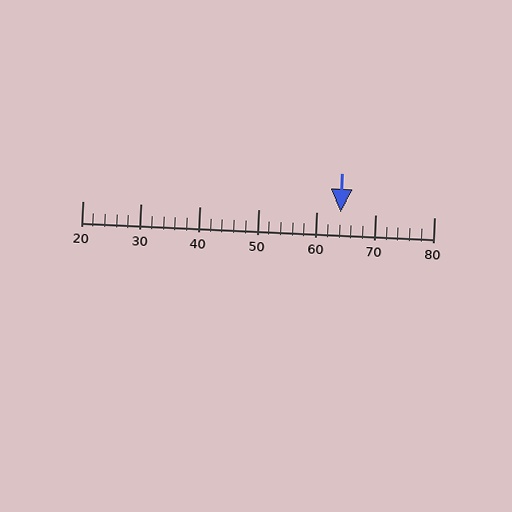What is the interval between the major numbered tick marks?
The major tick marks are spaced 10 units apart.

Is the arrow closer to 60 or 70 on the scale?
The arrow is closer to 60.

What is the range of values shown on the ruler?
The ruler shows values from 20 to 80.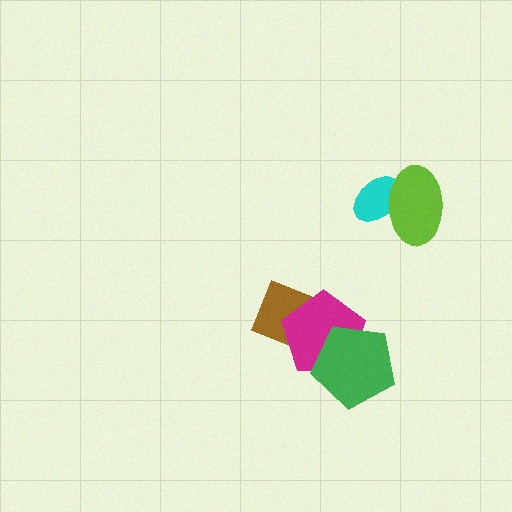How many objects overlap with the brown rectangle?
2 objects overlap with the brown rectangle.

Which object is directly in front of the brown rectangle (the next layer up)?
The magenta pentagon is directly in front of the brown rectangle.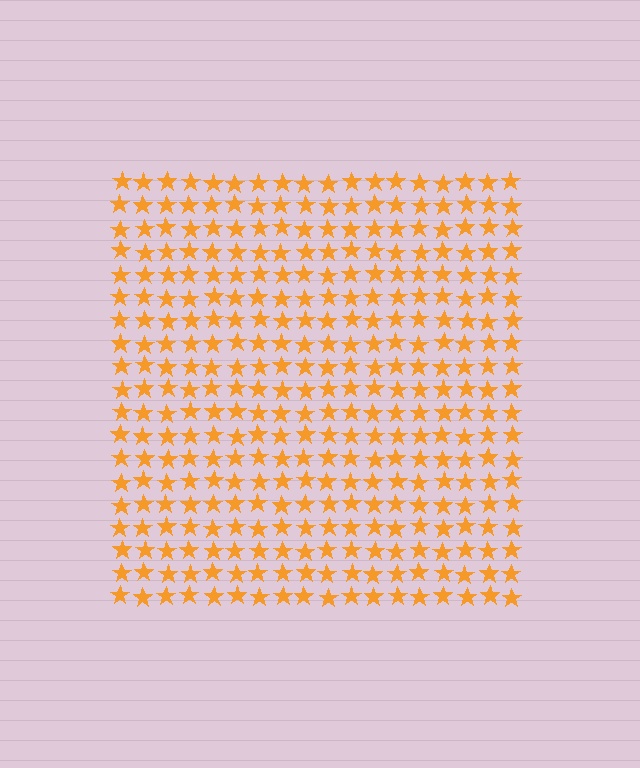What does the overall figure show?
The overall figure shows a square.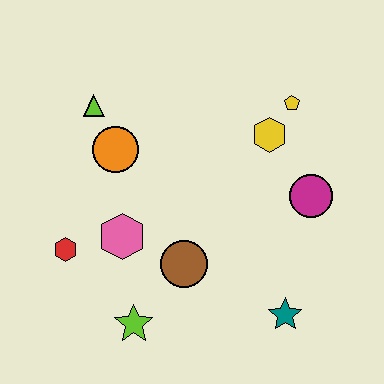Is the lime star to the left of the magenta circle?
Yes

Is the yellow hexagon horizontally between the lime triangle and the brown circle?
No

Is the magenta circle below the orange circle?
Yes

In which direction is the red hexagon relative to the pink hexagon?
The red hexagon is to the left of the pink hexagon.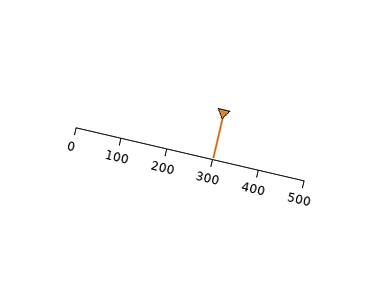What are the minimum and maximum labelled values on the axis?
The axis runs from 0 to 500.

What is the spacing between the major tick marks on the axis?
The major ticks are spaced 100 apart.